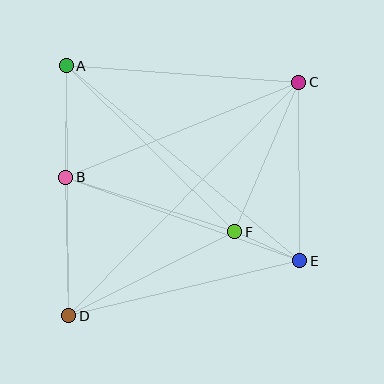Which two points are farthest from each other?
Points C and D are farthest from each other.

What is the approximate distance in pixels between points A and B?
The distance between A and B is approximately 111 pixels.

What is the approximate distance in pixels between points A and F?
The distance between A and F is approximately 236 pixels.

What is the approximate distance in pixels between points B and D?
The distance between B and D is approximately 139 pixels.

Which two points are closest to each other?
Points E and F are closest to each other.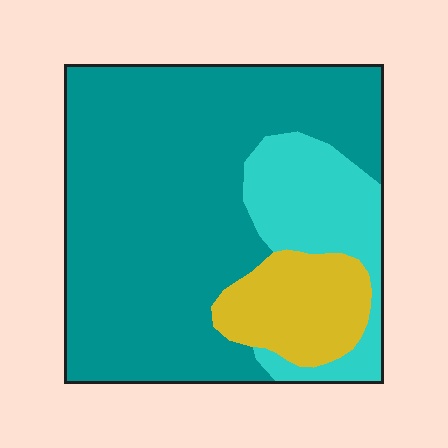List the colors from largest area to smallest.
From largest to smallest: teal, cyan, yellow.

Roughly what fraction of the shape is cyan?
Cyan takes up less than a quarter of the shape.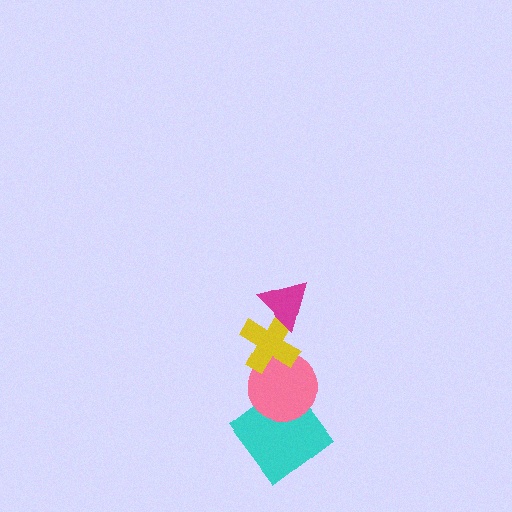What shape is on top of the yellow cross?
The magenta triangle is on top of the yellow cross.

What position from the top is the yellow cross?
The yellow cross is 2nd from the top.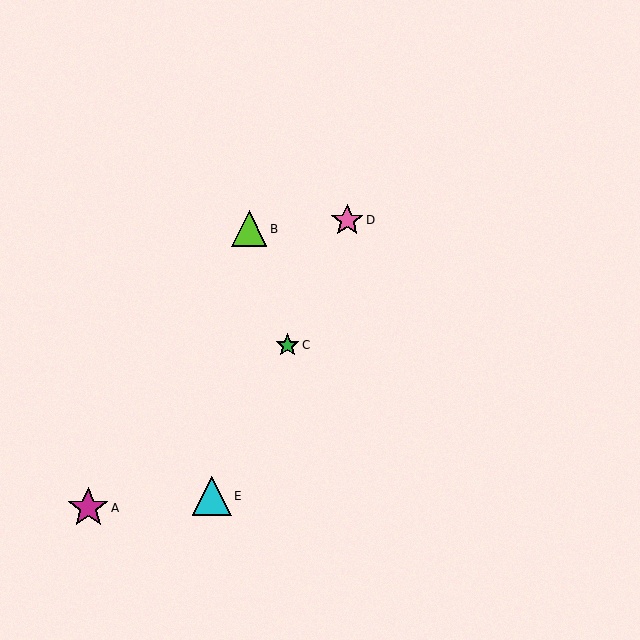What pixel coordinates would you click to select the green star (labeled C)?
Click at (287, 345) to select the green star C.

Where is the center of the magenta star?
The center of the magenta star is at (88, 508).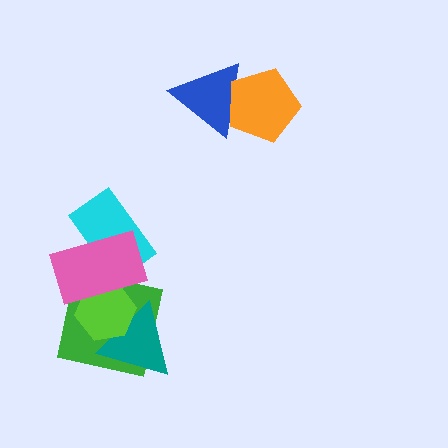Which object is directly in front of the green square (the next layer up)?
The teal triangle is directly in front of the green square.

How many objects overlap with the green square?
3 objects overlap with the green square.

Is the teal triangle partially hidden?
Yes, it is partially covered by another shape.